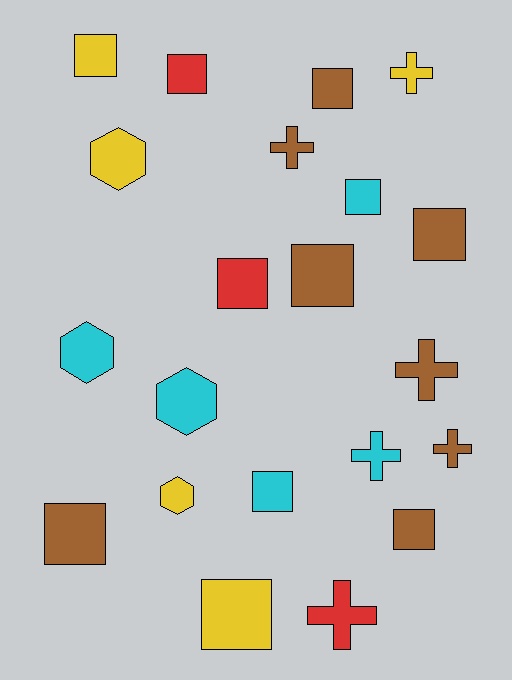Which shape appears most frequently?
Square, with 11 objects.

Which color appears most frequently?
Brown, with 8 objects.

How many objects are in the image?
There are 21 objects.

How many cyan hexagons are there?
There are 2 cyan hexagons.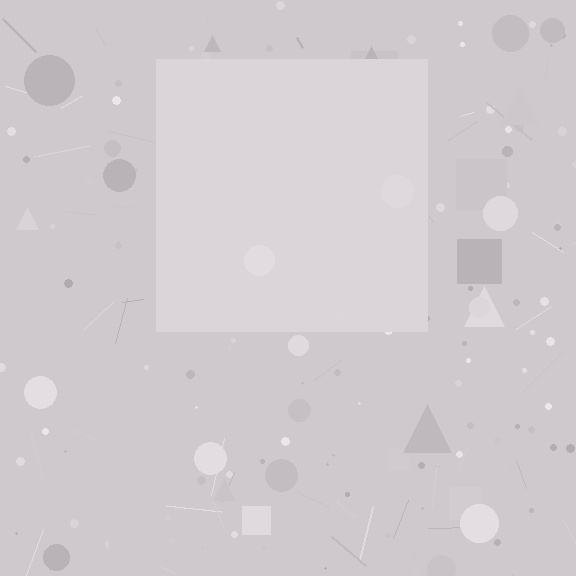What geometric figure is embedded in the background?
A square is embedded in the background.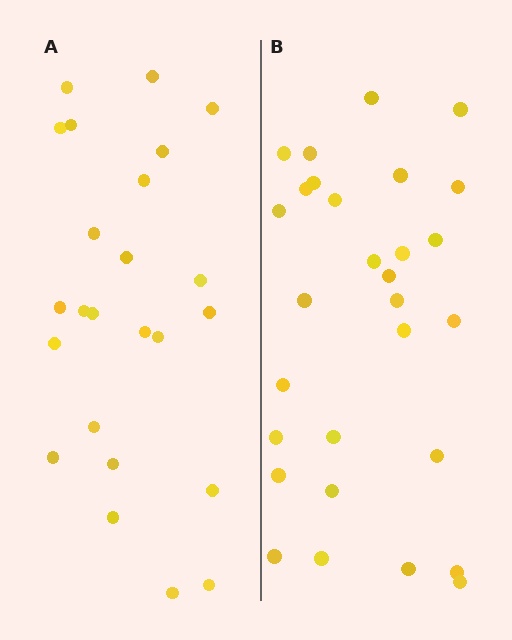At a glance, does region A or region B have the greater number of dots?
Region B (the right region) has more dots.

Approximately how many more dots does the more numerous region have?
Region B has about 5 more dots than region A.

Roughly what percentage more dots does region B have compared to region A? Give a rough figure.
About 20% more.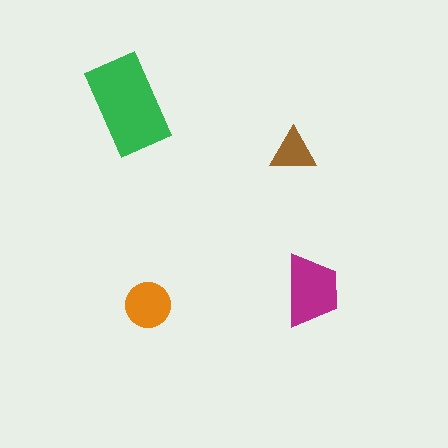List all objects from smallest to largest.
The brown triangle, the orange circle, the magenta trapezoid, the green rectangle.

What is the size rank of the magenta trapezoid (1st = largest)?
2nd.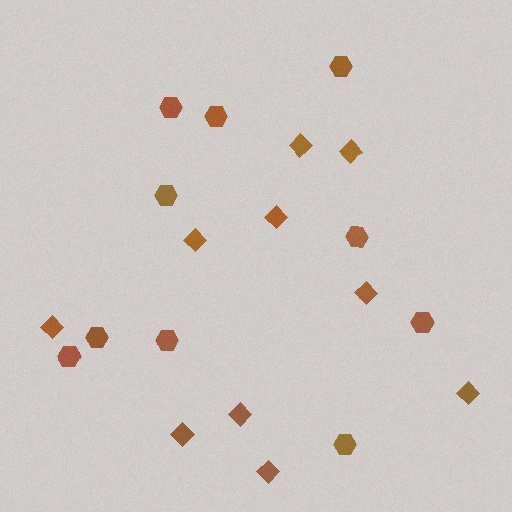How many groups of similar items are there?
There are 2 groups: one group of diamonds (10) and one group of hexagons (10).